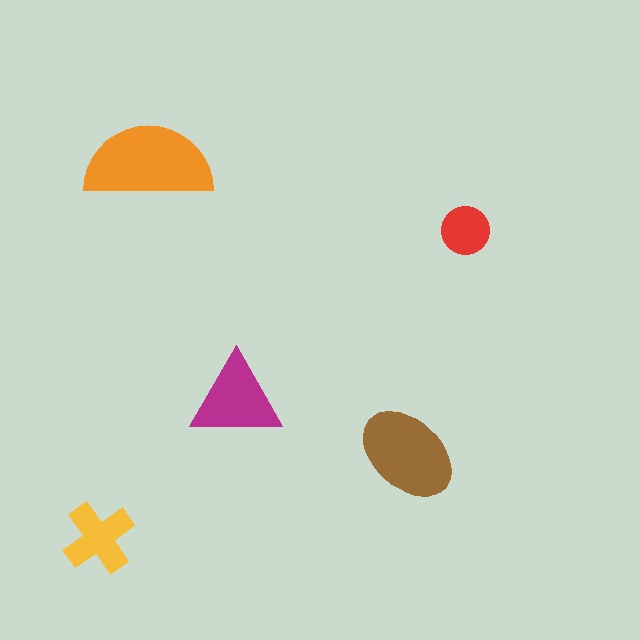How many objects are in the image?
There are 5 objects in the image.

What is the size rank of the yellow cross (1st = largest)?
4th.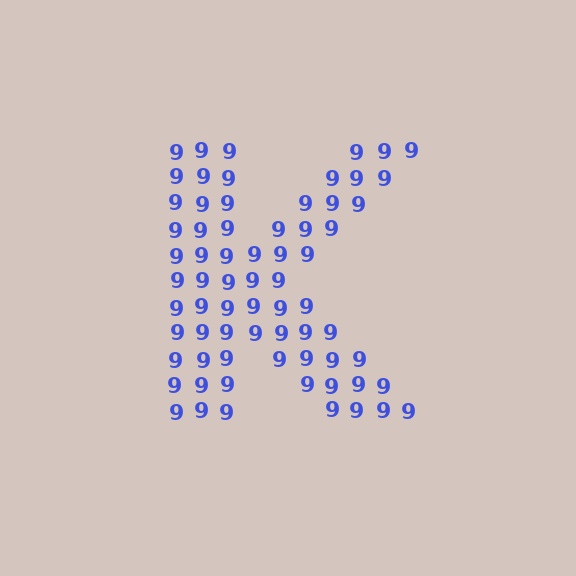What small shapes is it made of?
It is made of small digit 9's.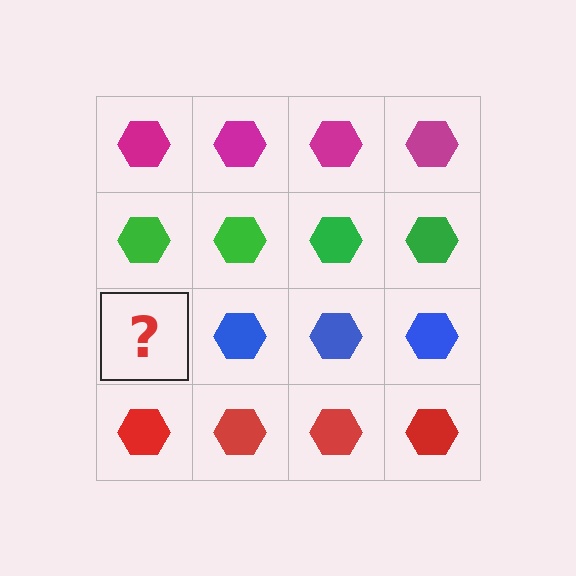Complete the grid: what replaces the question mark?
The question mark should be replaced with a blue hexagon.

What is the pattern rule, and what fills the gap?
The rule is that each row has a consistent color. The gap should be filled with a blue hexagon.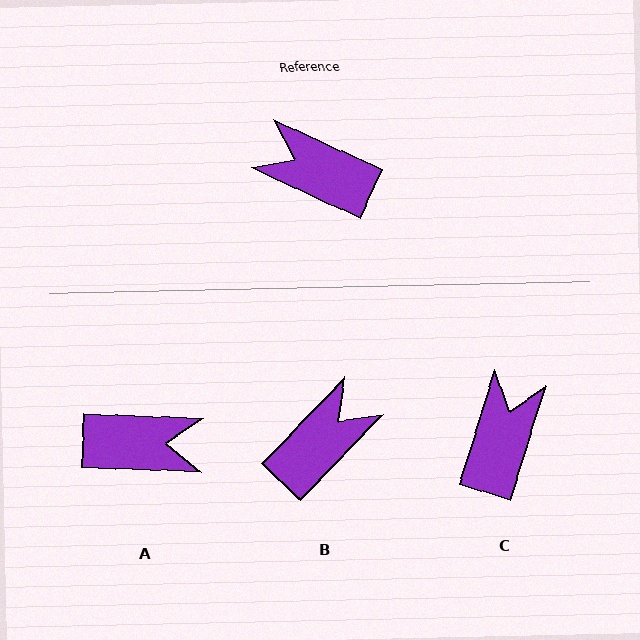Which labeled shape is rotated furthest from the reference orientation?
A, about 157 degrees away.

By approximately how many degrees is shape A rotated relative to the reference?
Approximately 157 degrees clockwise.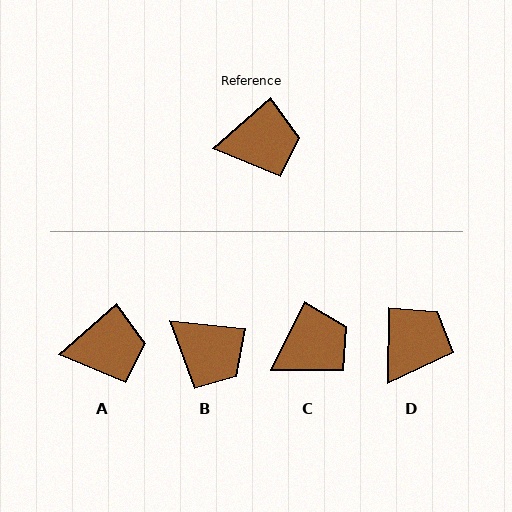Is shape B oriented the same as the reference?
No, it is off by about 47 degrees.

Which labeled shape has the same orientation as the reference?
A.